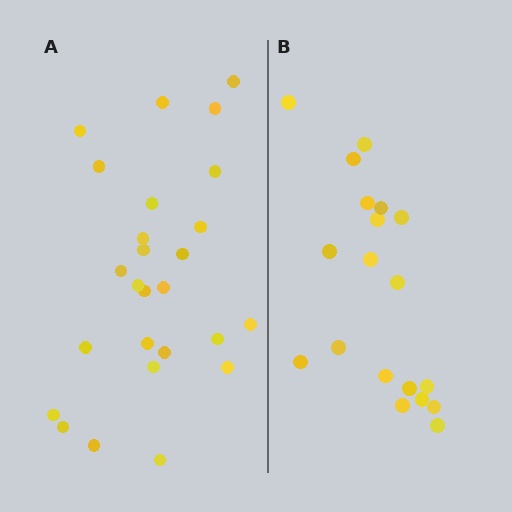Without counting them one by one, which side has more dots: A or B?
Region A (the left region) has more dots.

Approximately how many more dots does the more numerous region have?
Region A has roughly 8 or so more dots than region B.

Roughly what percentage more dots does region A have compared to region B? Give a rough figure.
About 35% more.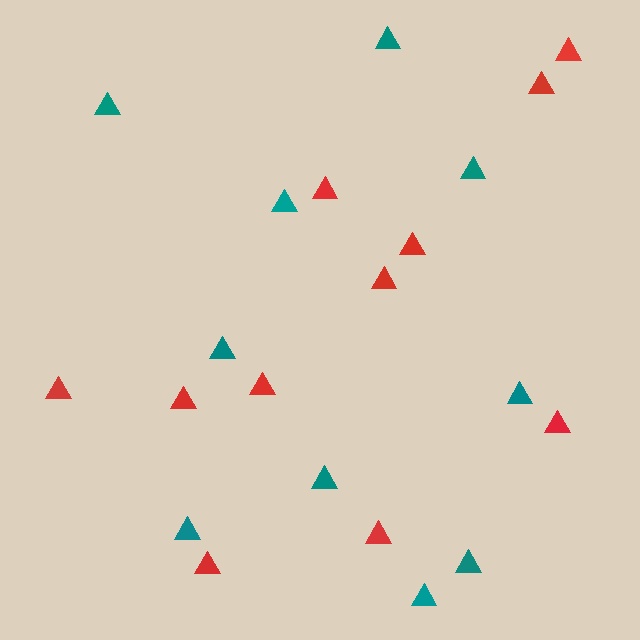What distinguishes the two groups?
There are 2 groups: one group of teal triangles (10) and one group of red triangles (11).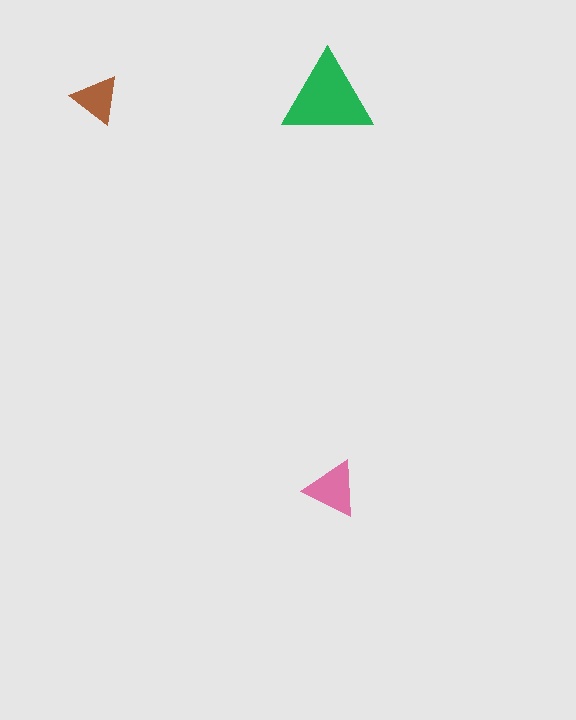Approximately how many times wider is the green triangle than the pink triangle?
About 1.5 times wider.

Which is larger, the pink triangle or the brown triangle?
The pink one.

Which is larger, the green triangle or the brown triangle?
The green one.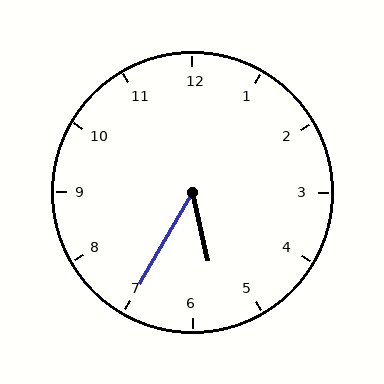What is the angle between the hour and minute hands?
Approximately 42 degrees.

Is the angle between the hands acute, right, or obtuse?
It is acute.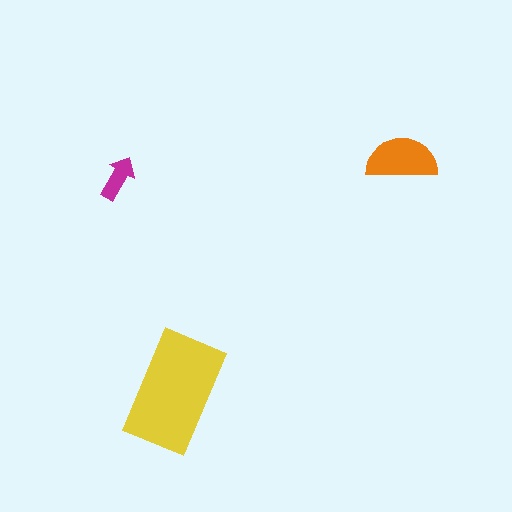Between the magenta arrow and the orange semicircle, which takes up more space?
The orange semicircle.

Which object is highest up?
The orange semicircle is topmost.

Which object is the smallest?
The magenta arrow.